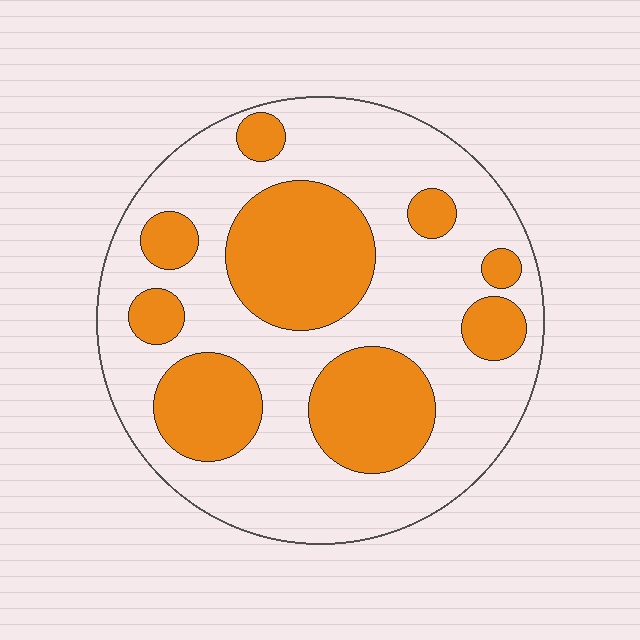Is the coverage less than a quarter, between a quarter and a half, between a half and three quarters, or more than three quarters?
Between a quarter and a half.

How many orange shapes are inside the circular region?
9.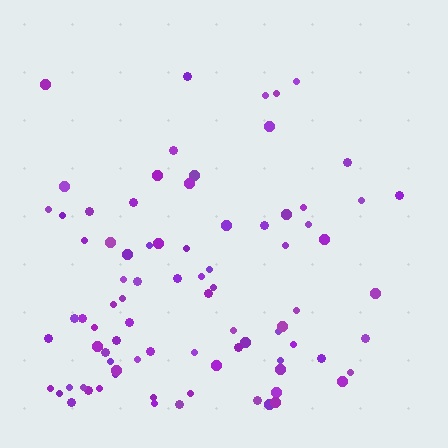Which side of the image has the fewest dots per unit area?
The top.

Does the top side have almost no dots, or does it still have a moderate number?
Still a moderate number, just noticeably fewer than the bottom.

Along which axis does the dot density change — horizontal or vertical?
Vertical.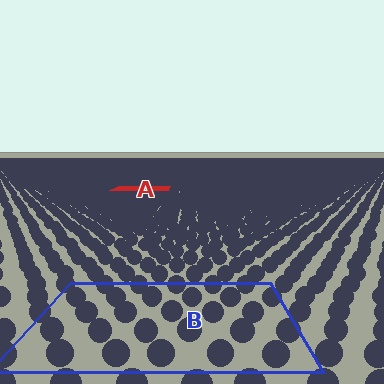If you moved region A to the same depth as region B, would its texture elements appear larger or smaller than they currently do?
They would appear larger. At a closer depth, the same texture elements are projected at a bigger on-screen size.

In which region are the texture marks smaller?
The texture marks are smaller in region A, because it is farther away.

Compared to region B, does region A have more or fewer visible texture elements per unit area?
Region A has more texture elements per unit area — they are packed more densely because it is farther away.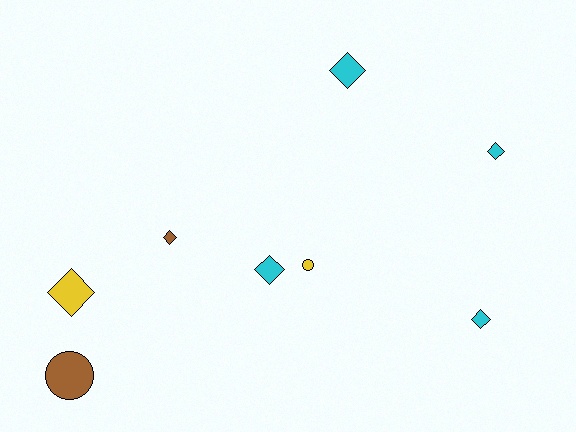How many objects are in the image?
There are 8 objects.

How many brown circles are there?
There is 1 brown circle.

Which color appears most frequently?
Cyan, with 4 objects.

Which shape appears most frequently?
Diamond, with 6 objects.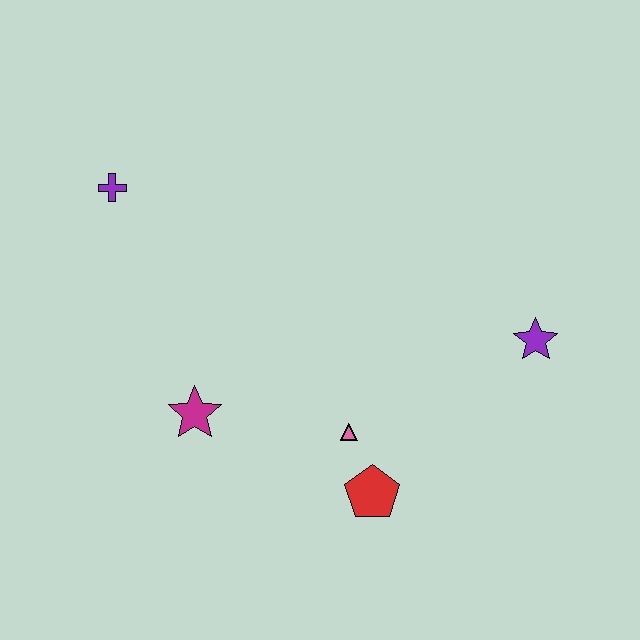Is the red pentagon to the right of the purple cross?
Yes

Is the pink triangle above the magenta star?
No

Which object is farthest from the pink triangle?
The purple cross is farthest from the pink triangle.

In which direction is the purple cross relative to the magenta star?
The purple cross is above the magenta star.